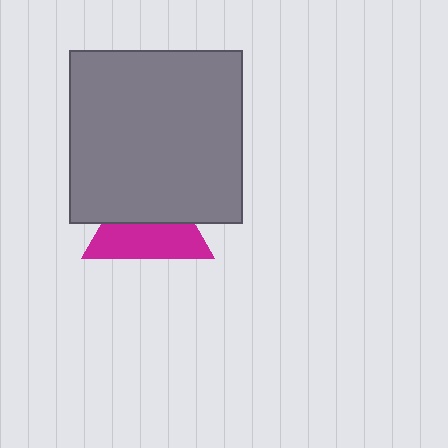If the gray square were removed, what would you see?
You would see the complete magenta triangle.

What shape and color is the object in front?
The object in front is a gray square.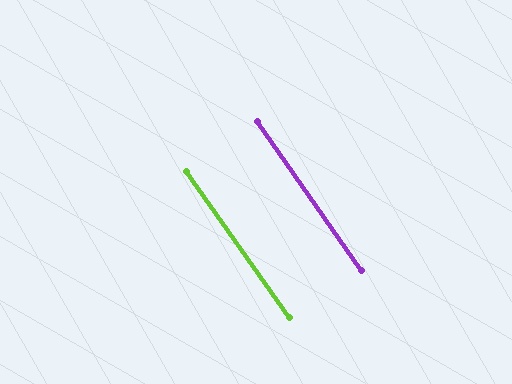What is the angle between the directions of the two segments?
Approximately 0 degrees.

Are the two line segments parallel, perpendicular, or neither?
Parallel — their directions differ by only 0.1°.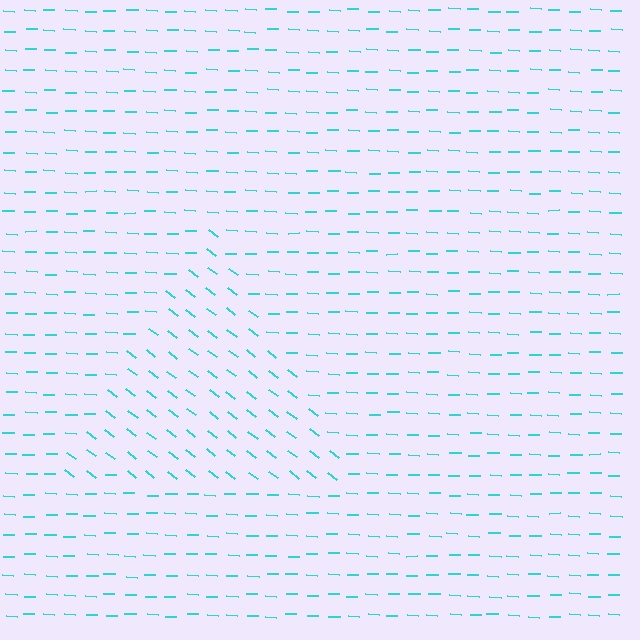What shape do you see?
I see a triangle.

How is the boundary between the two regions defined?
The boundary is defined purely by a change in line orientation (approximately 35 degrees difference). All lines are the same color and thickness.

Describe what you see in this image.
The image is filled with small cyan line segments. A triangle region in the image has lines oriented differently from the surrounding lines, creating a visible texture boundary.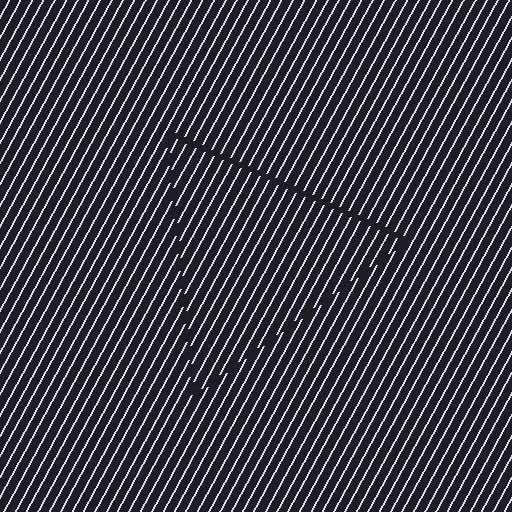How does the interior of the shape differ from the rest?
The interior of the shape contains the same grating, shifted by half a period — the contour is defined by the phase discontinuity where line-ends from the inner and outer gratings abut.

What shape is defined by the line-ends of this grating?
An illusory triangle. The interior of the shape contains the same grating, shifted by half a period — the contour is defined by the phase discontinuity where line-ends from the inner and outer gratings abut.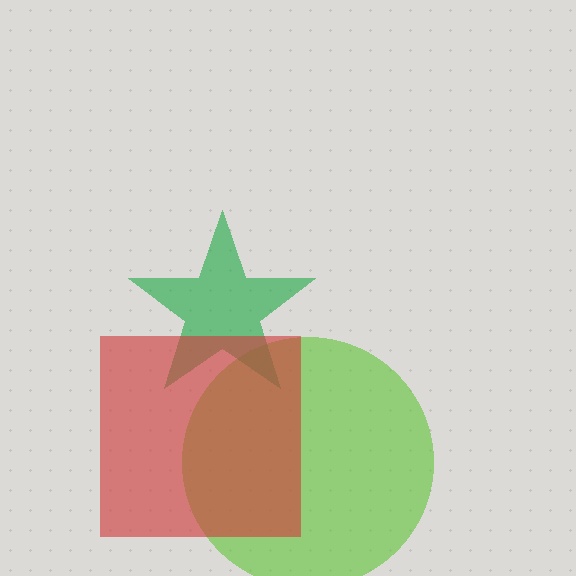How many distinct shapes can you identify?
There are 3 distinct shapes: a lime circle, a green star, a red square.